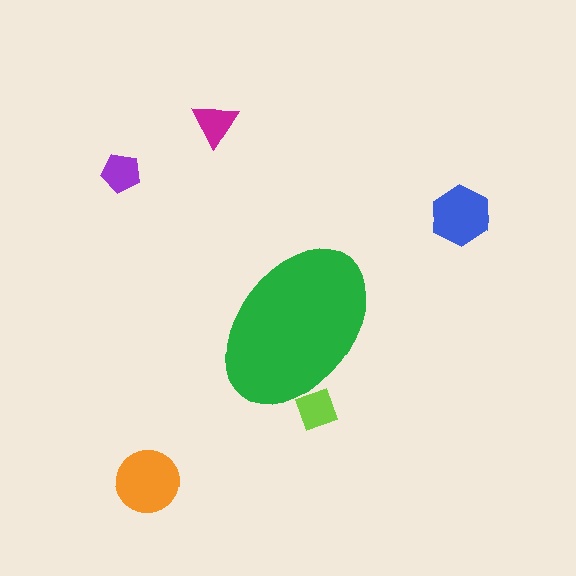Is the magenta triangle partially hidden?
No, the magenta triangle is fully visible.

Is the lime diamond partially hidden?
Yes, the lime diamond is partially hidden behind the green ellipse.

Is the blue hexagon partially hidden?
No, the blue hexagon is fully visible.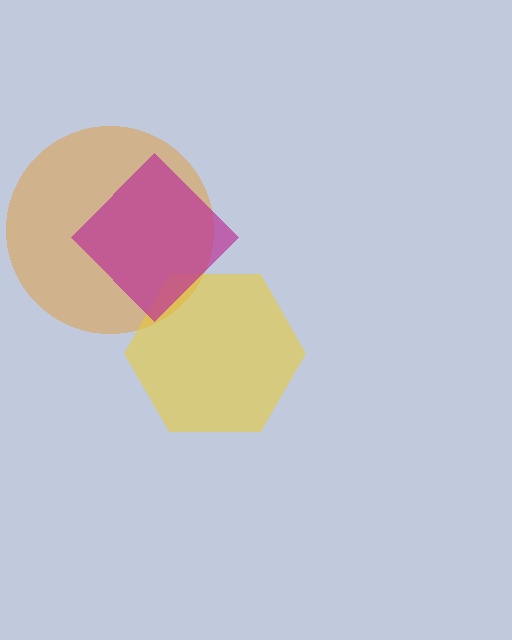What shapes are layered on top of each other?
The layered shapes are: an orange circle, a yellow hexagon, a magenta diamond.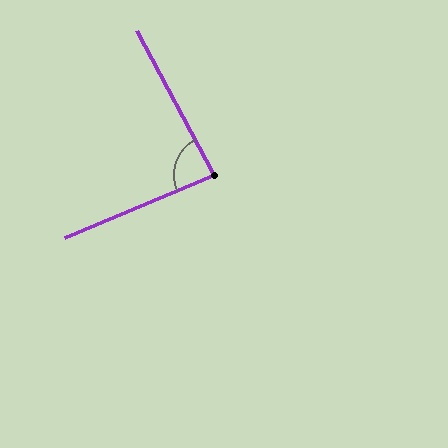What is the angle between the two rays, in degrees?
Approximately 85 degrees.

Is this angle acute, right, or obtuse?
It is acute.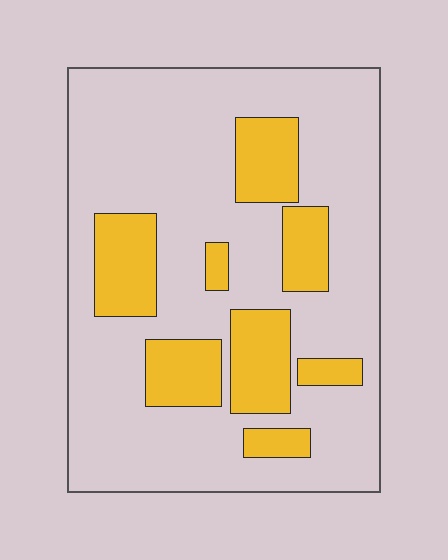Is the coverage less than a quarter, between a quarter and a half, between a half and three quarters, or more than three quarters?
Less than a quarter.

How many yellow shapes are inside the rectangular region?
8.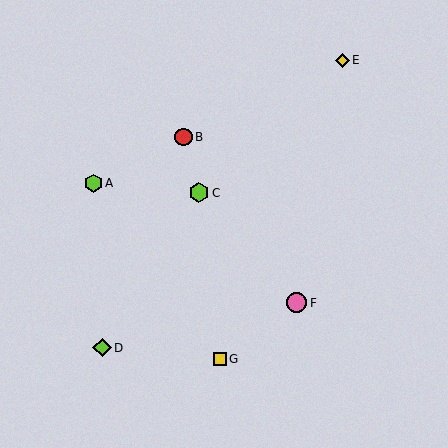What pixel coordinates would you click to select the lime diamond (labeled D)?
Click at (102, 348) to select the lime diamond D.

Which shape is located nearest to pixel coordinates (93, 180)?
The lime hexagon (labeled A) at (93, 183) is nearest to that location.